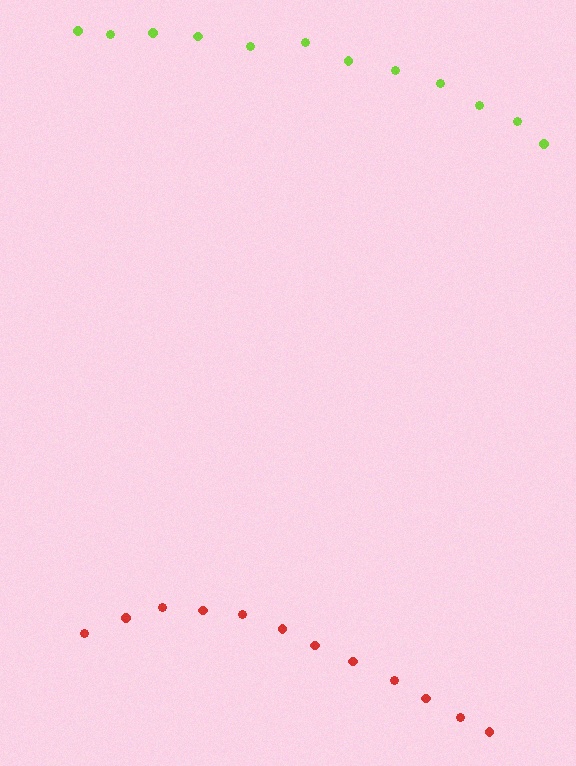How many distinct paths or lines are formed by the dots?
There are 2 distinct paths.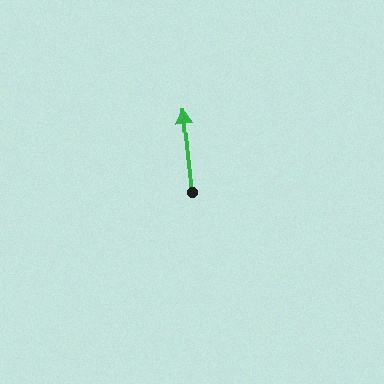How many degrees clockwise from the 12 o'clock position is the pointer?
Approximately 354 degrees.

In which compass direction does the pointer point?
North.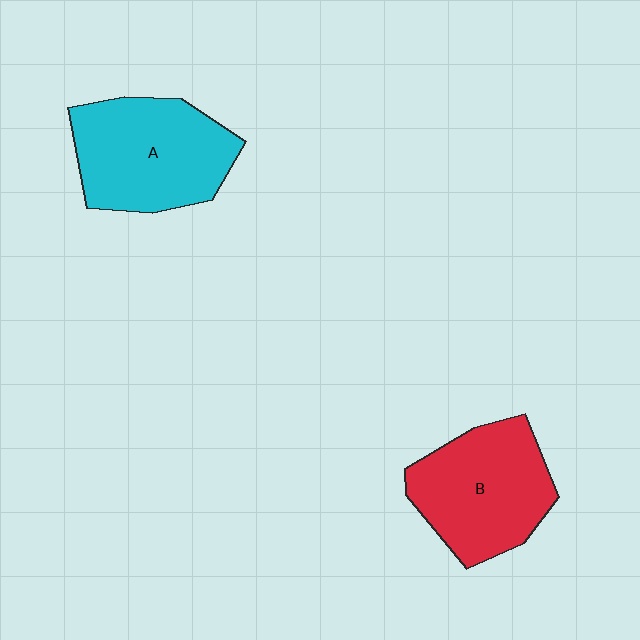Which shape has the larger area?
Shape A (cyan).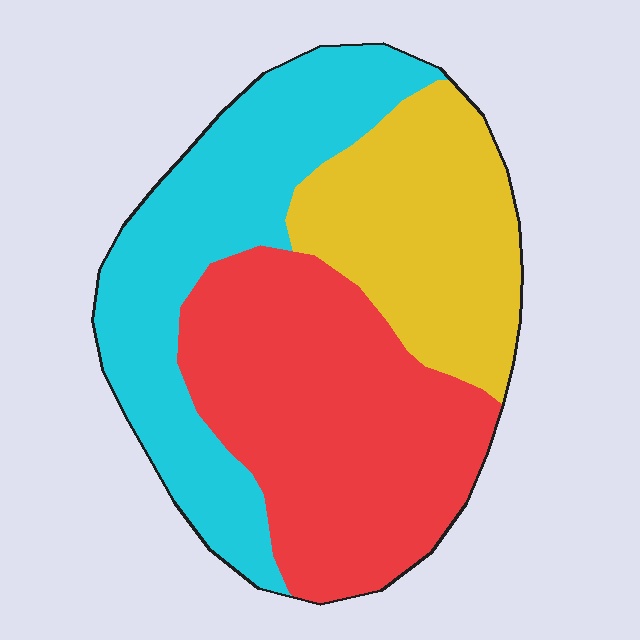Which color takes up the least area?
Yellow, at roughly 25%.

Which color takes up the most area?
Red, at roughly 40%.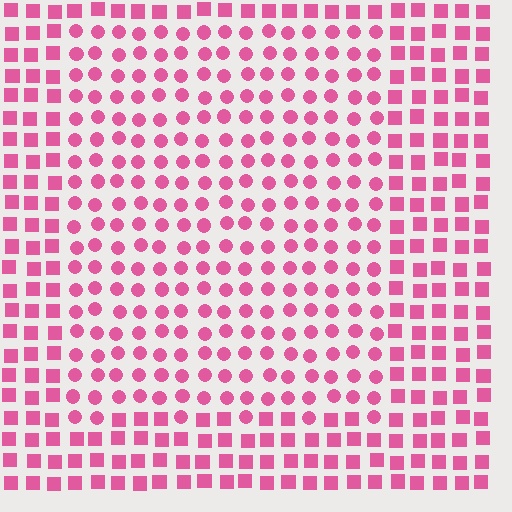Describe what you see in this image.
The image is filled with small pink elements arranged in a uniform grid. A rectangle-shaped region contains circles, while the surrounding area contains squares. The boundary is defined purely by the change in element shape.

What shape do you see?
I see a rectangle.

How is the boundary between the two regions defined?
The boundary is defined by a change in element shape: circles inside vs. squares outside. All elements share the same color and spacing.